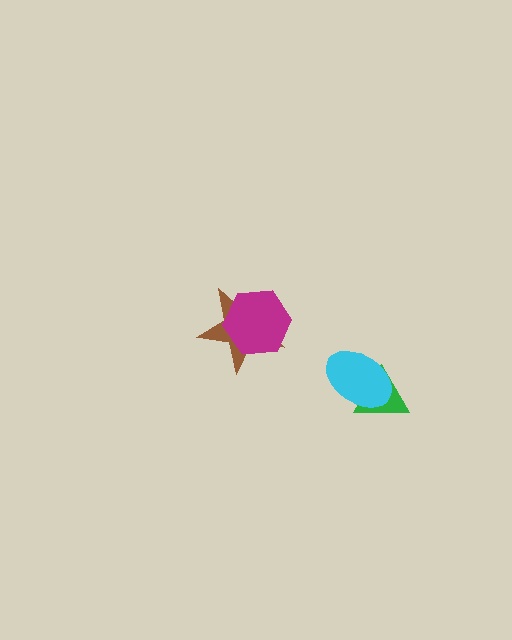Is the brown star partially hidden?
Yes, it is partially covered by another shape.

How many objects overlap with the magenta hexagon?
1 object overlaps with the magenta hexagon.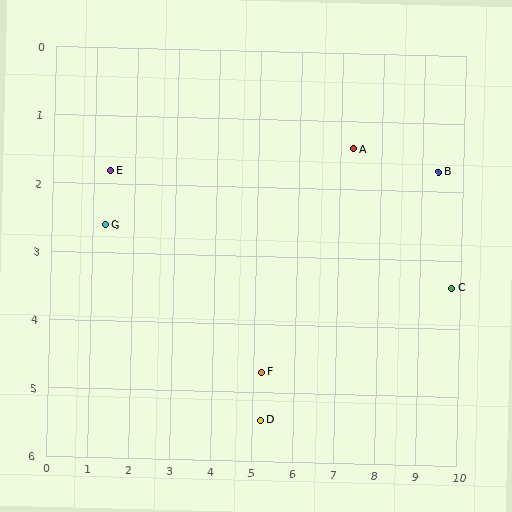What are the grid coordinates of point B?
Point B is at approximately (9.4, 1.7).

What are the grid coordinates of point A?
Point A is at approximately (7.3, 1.4).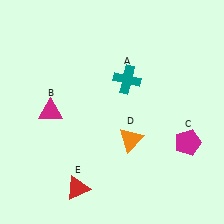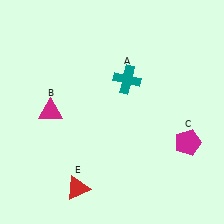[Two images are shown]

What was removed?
The orange triangle (D) was removed in Image 2.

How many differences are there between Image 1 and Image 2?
There is 1 difference between the two images.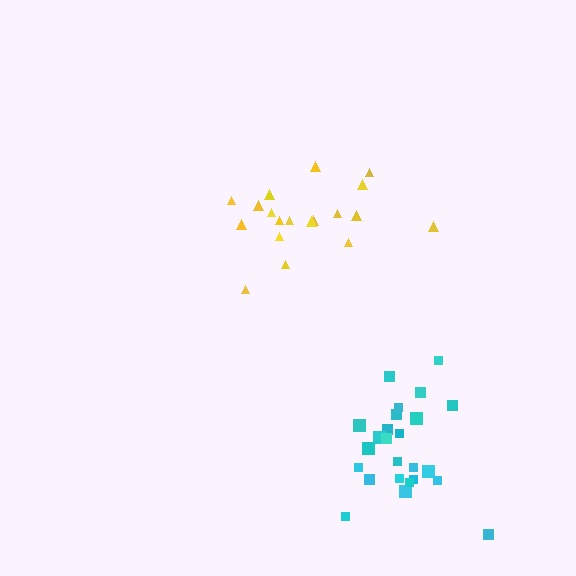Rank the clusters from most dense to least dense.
cyan, yellow.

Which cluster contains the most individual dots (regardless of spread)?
Cyan (25).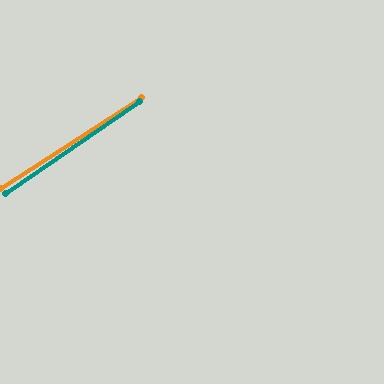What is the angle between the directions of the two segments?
Approximately 2 degrees.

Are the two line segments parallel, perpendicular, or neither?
Parallel — their directions differ by only 1.6°.